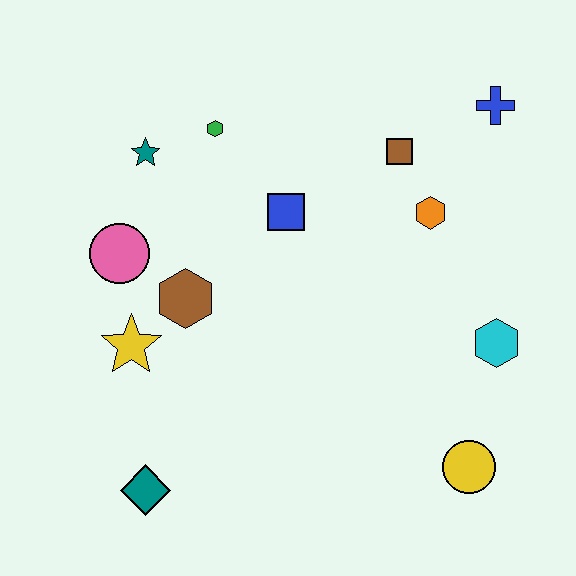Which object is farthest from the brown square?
The teal diamond is farthest from the brown square.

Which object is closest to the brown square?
The orange hexagon is closest to the brown square.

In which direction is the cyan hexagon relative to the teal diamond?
The cyan hexagon is to the right of the teal diamond.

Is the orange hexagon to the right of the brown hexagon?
Yes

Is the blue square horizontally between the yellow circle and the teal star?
Yes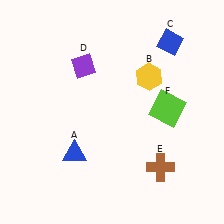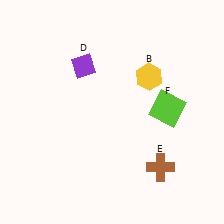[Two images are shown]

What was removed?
The blue diamond (C), the blue triangle (A) were removed in Image 2.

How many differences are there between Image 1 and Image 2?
There are 2 differences between the two images.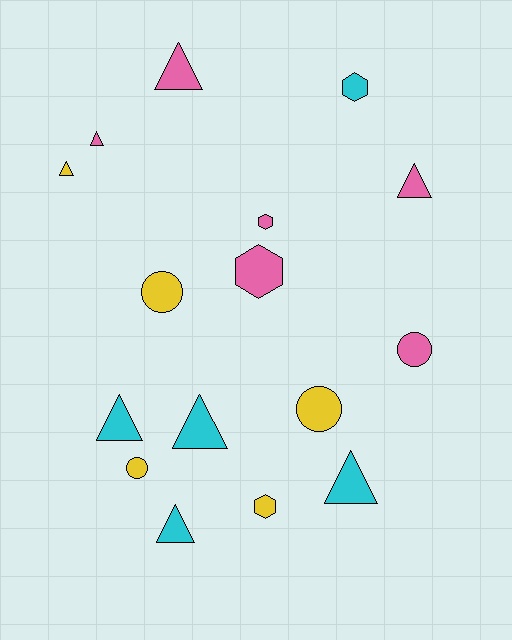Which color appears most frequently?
Pink, with 6 objects.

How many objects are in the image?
There are 16 objects.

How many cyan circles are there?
There are no cyan circles.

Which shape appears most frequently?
Triangle, with 8 objects.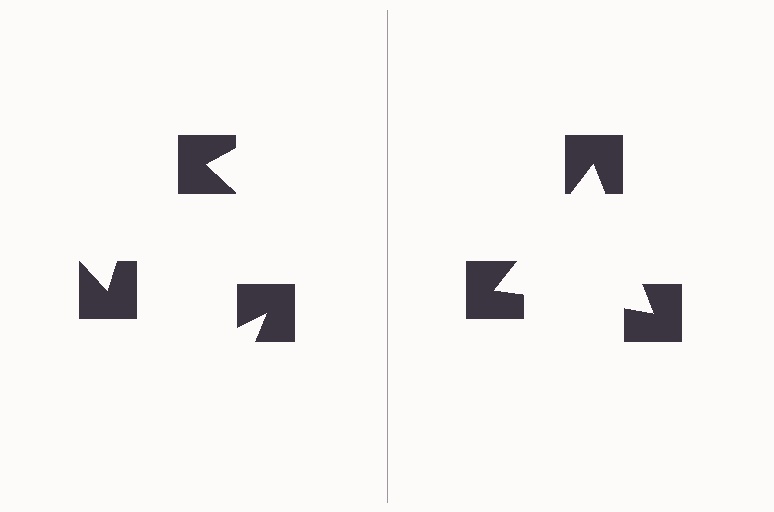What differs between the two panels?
The notched squares are positioned identically on both sides; only the wedge orientations differ. On the right they align to a triangle; on the left they are misaligned.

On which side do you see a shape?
An illusory triangle appears on the right side. On the left side the wedge cuts are rotated, so no coherent shape forms.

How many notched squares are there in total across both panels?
6 — 3 on each side.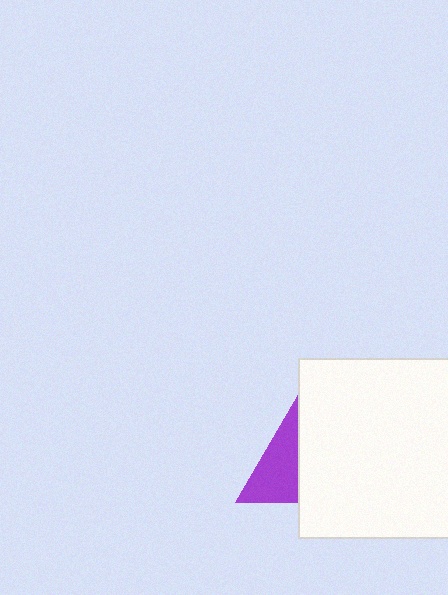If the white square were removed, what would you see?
You would see the complete purple triangle.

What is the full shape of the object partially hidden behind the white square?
The partially hidden object is a purple triangle.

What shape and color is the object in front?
The object in front is a white square.